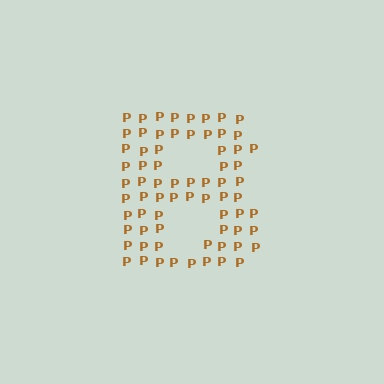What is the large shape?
The large shape is the letter B.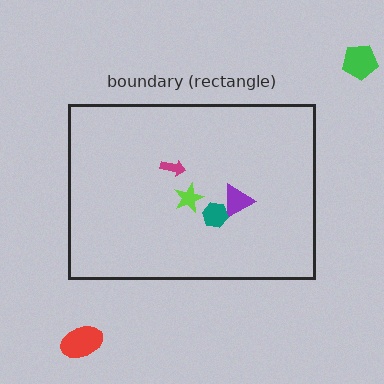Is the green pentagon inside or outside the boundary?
Outside.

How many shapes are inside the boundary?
4 inside, 2 outside.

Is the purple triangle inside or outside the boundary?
Inside.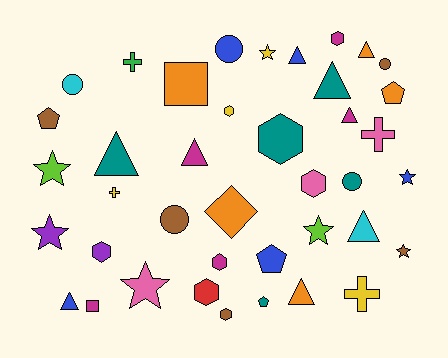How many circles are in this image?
There are 5 circles.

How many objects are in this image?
There are 40 objects.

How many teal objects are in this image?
There are 5 teal objects.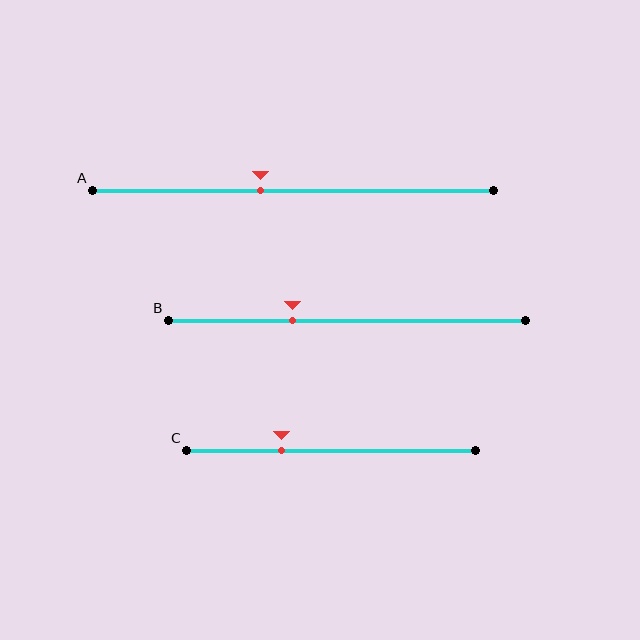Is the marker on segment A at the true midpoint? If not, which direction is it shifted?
No, the marker on segment A is shifted to the left by about 8% of the segment length.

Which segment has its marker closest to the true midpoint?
Segment A has its marker closest to the true midpoint.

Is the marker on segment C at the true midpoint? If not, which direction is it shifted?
No, the marker on segment C is shifted to the left by about 17% of the segment length.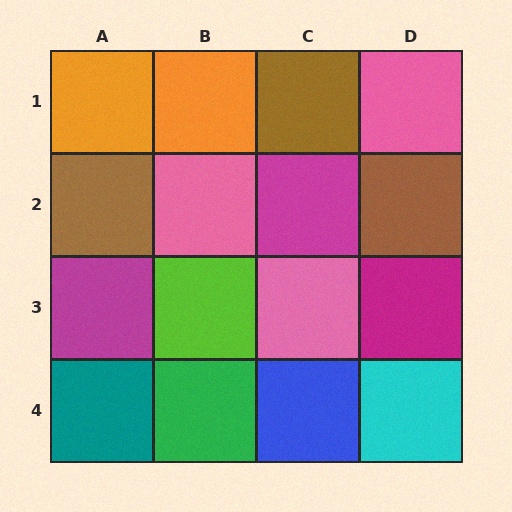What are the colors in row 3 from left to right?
Magenta, lime, pink, magenta.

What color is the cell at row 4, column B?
Green.